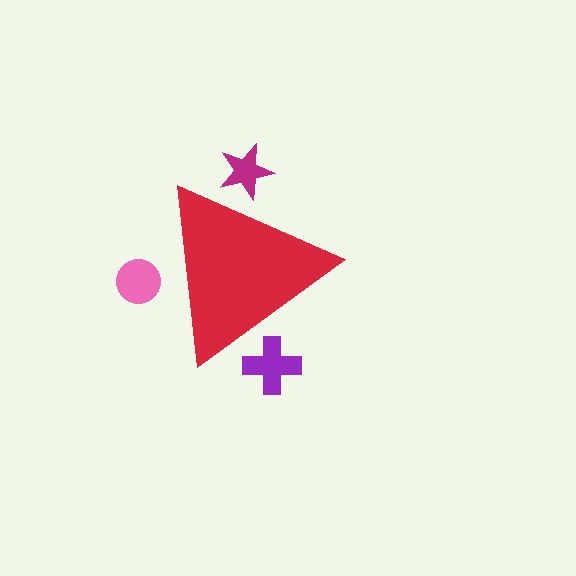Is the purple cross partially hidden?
Yes, the purple cross is partially hidden behind the red triangle.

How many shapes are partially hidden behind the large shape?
3 shapes are partially hidden.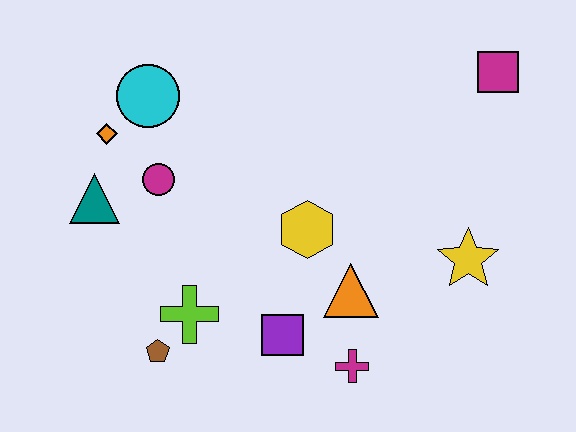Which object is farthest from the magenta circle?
The magenta square is farthest from the magenta circle.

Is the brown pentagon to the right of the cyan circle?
Yes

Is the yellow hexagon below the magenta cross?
No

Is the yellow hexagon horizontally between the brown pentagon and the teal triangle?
No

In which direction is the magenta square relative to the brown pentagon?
The magenta square is to the right of the brown pentagon.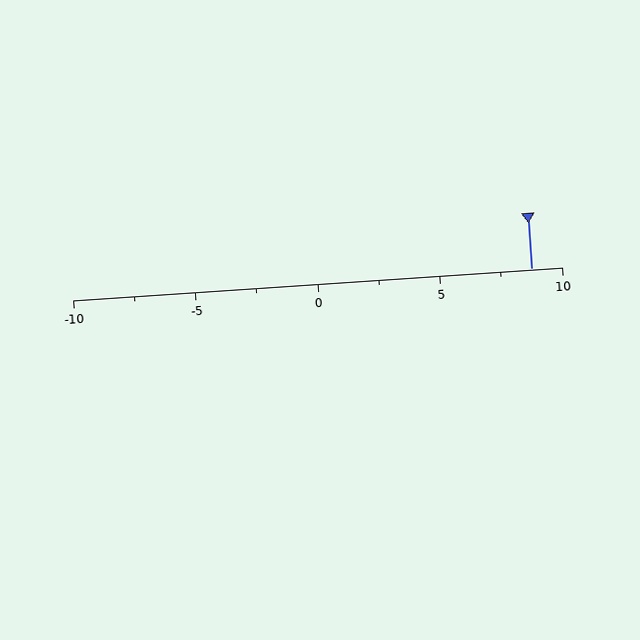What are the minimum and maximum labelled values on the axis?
The axis runs from -10 to 10.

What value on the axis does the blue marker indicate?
The marker indicates approximately 8.8.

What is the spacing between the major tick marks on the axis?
The major ticks are spaced 5 apart.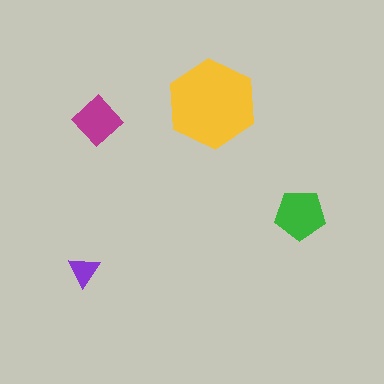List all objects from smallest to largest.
The purple triangle, the magenta diamond, the green pentagon, the yellow hexagon.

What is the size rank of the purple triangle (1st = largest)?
4th.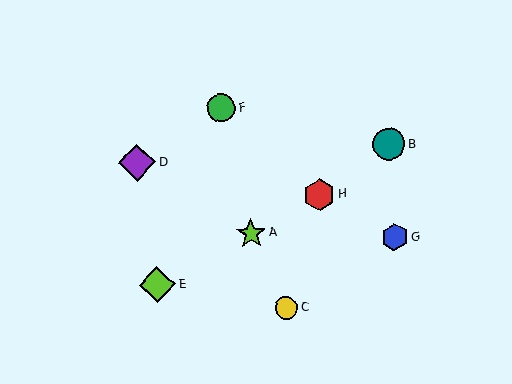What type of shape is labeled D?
Shape D is a purple diamond.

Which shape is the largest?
The purple diamond (labeled D) is the largest.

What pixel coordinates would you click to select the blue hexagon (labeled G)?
Click at (395, 237) to select the blue hexagon G.